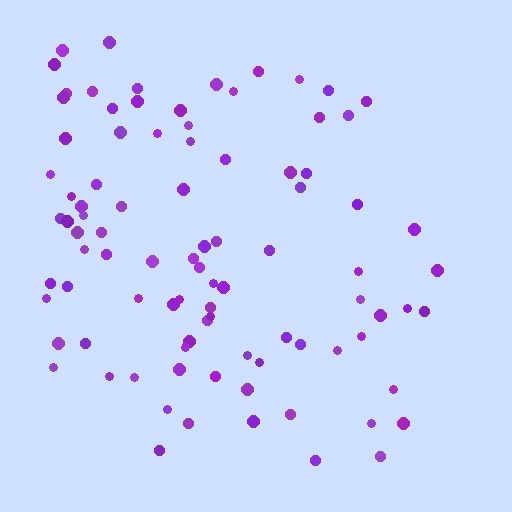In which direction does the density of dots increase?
From right to left, with the left side densest.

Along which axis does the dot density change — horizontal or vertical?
Horizontal.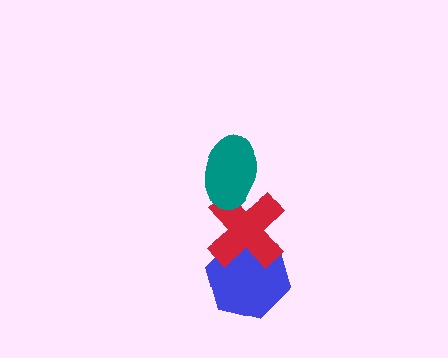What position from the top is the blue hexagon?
The blue hexagon is 3rd from the top.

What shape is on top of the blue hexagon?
The red cross is on top of the blue hexagon.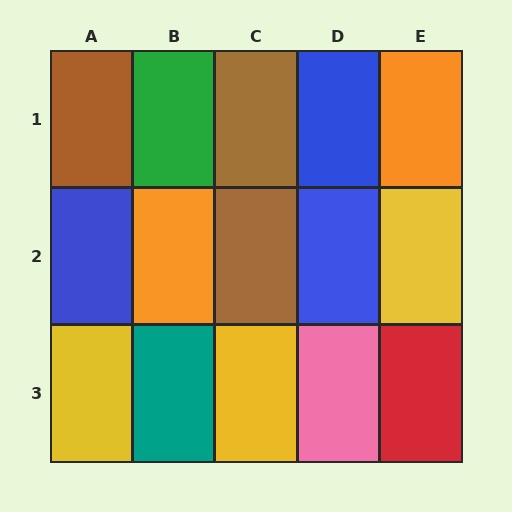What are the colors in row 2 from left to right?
Blue, orange, brown, blue, yellow.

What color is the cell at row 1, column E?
Orange.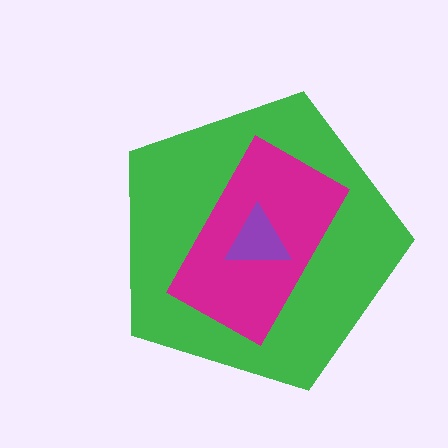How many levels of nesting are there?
3.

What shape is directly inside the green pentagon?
The magenta rectangle.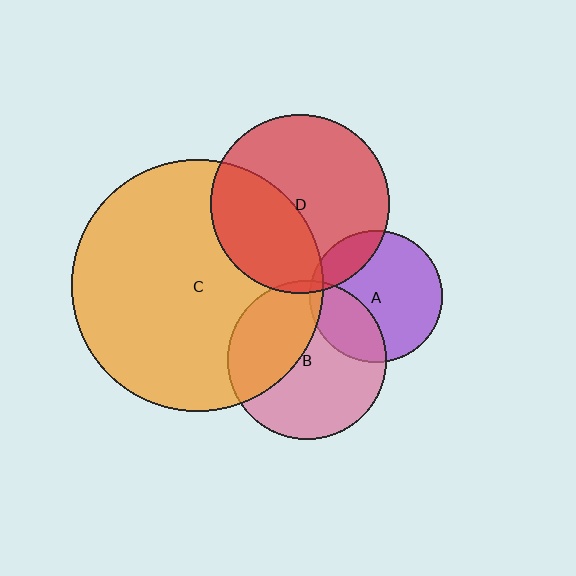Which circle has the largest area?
Circle C (orange).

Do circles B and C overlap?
Yes.